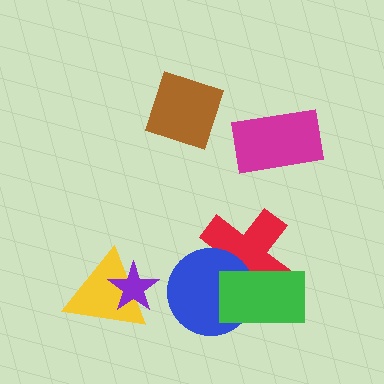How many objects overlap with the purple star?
1 object overlaps with the purple star.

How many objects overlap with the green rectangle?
2 objects overlap with the green rectangle.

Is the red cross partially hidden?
Yes, it is partially covered by another shape.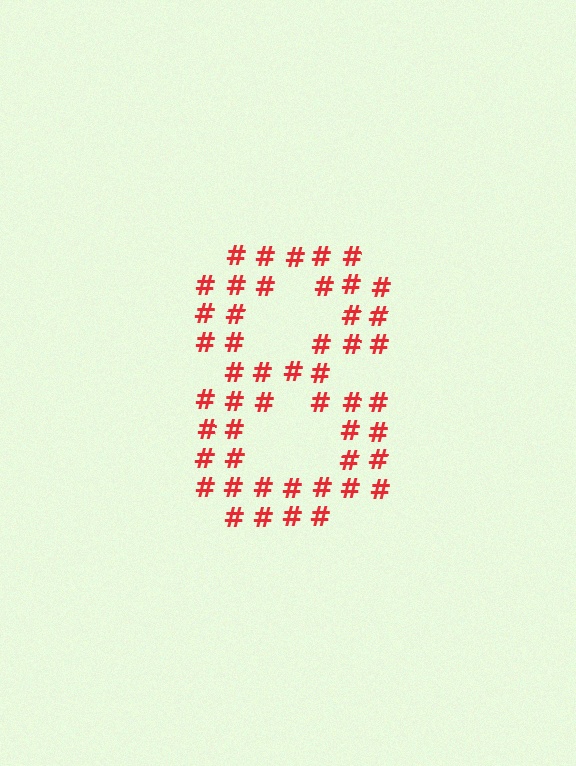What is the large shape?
The large shape is the digit 8.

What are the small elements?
The small elements are hash symbols.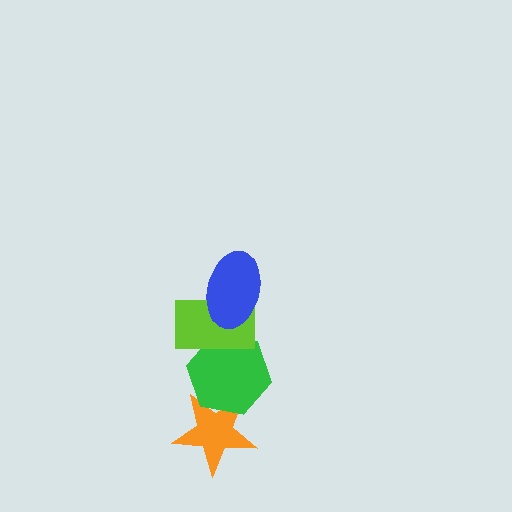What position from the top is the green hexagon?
The green hexagon is 3rd from the top.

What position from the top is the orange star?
The orange star is 4th from the top.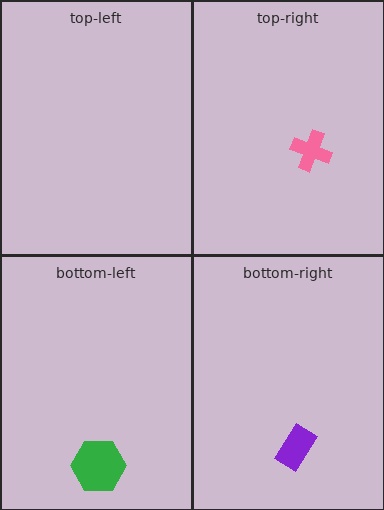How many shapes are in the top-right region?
1.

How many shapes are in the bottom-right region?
1.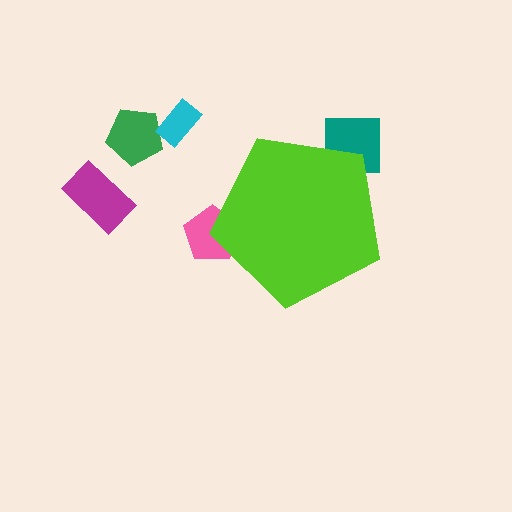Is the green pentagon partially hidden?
No, the green pentagon is fully visible.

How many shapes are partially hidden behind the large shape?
2 shapes are partially hidden.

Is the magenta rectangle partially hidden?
No, the magenta rectangle is fully visible.